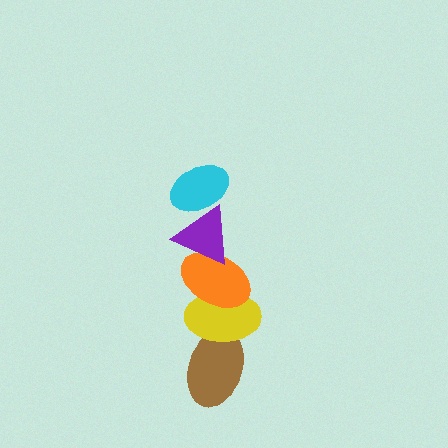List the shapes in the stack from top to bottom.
From top to bottom: the cyan ellipse, the purple triangle, the orange ellipse, the yellow ellipse, the brown ellipse.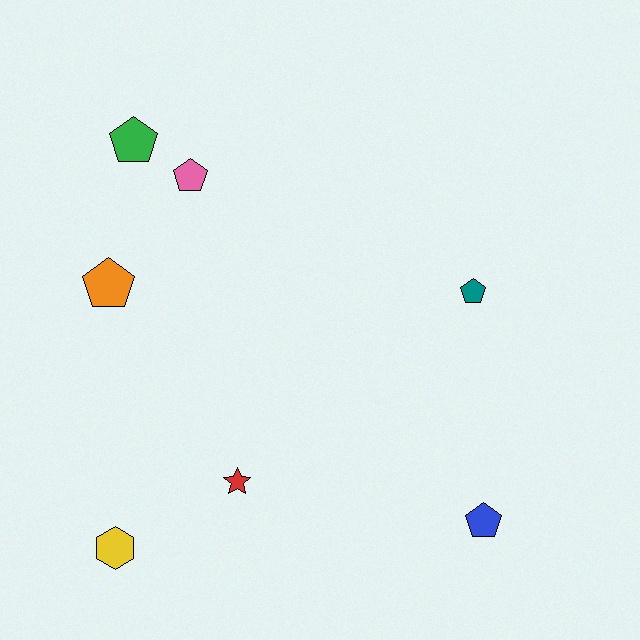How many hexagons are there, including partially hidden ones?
There is 1 hexagon.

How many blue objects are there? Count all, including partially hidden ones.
There is 1 blue object.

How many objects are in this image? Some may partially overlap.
There are 7 objects.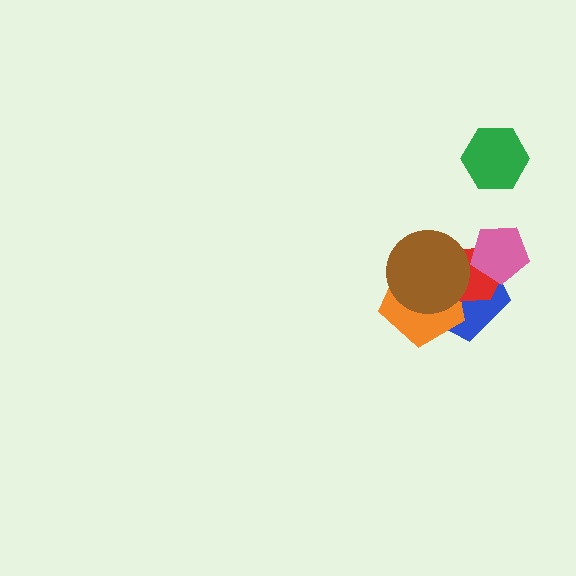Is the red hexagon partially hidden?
Yes, it is partially covered by another shape.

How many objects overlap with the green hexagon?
0 objects overlap with the green hexagon.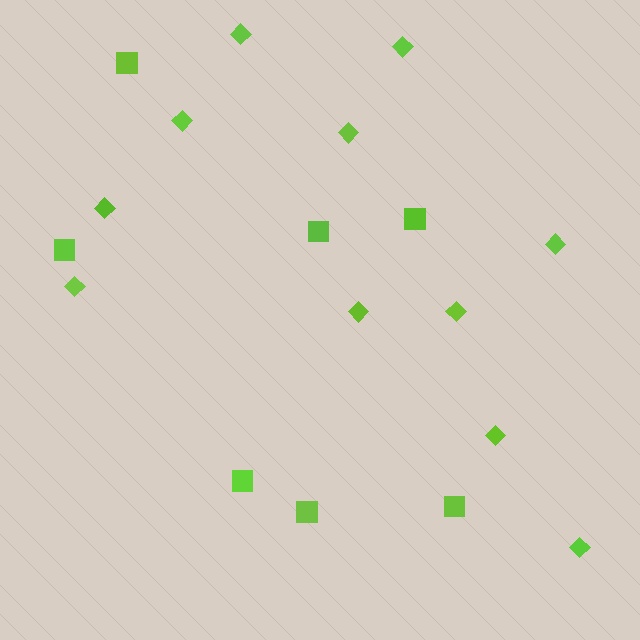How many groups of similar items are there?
There are 2 groups: one group of squares (7) and one group of diamonds (11).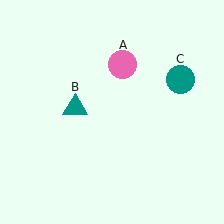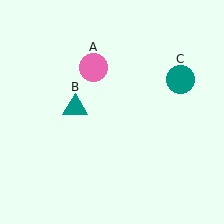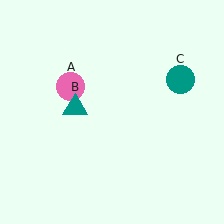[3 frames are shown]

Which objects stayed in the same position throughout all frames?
Teal triangle (object B) and teal circle (object C) remained stationary.